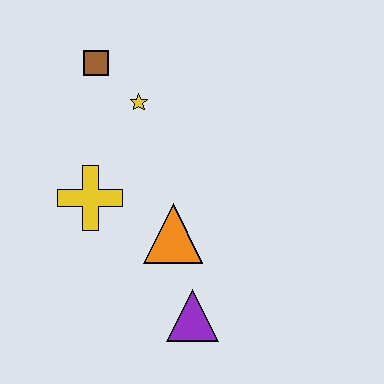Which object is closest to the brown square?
The yellow star is closest to the brown square.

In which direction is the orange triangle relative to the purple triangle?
The orange triangle is above the purple triangle.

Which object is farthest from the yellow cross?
The purple triangle is farthest from the yellow cross.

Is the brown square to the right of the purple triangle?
No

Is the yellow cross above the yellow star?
No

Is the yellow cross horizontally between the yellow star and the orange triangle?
No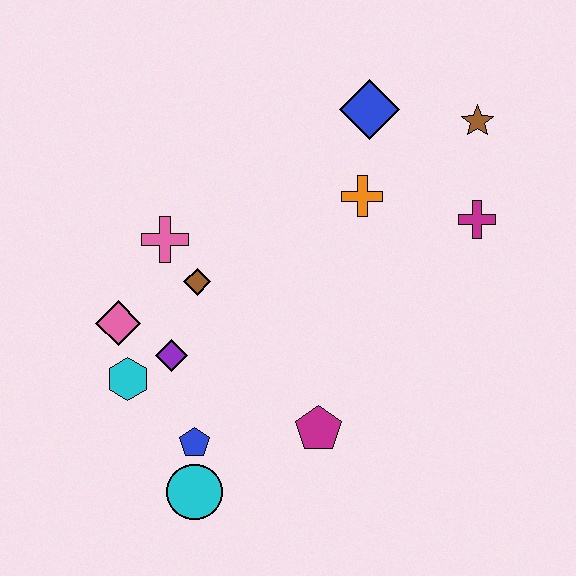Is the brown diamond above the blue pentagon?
Yes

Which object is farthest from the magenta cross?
The cyan circle is farthest from the magenta cross.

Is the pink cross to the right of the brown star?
No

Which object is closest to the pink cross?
The brown diamond is closest to the pink cross.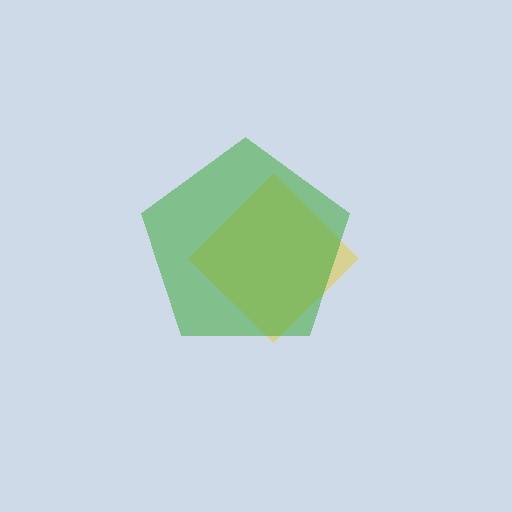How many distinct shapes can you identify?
There are 2 distinct shapes: a yellow diamond, a green pentagon.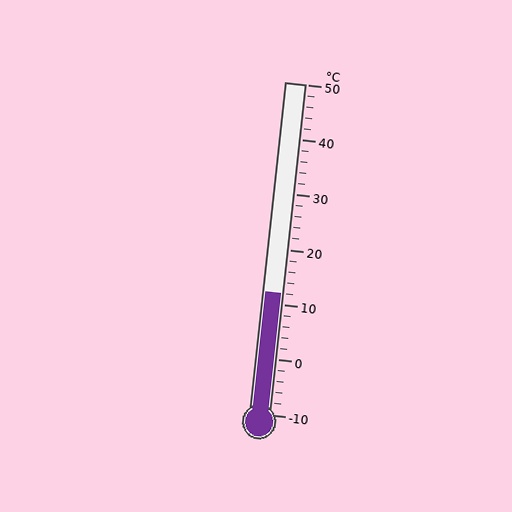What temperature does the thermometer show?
The thermometer shows approximately 12°C.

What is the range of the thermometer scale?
The thermometer scale ranges from -10°C to 50°C.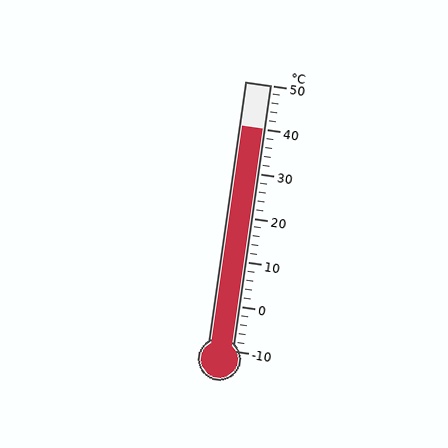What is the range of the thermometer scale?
The thermometer scale ranges from -10°C to 50°C.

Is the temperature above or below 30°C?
The temperature is above 30°C.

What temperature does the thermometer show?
The thermometer shows approximately 40°C.